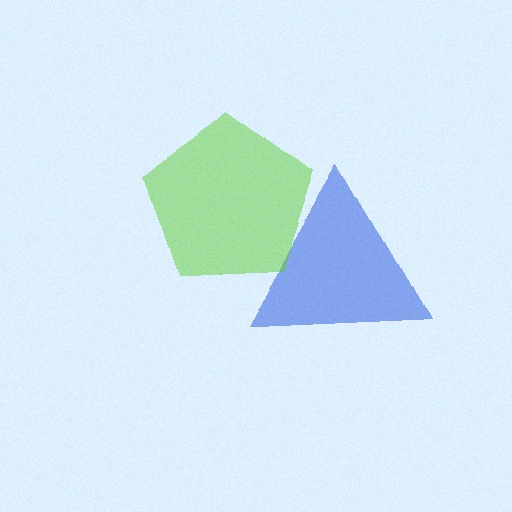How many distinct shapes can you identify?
There are 2 distinct shapes: a blue triangle, a lime pentagon.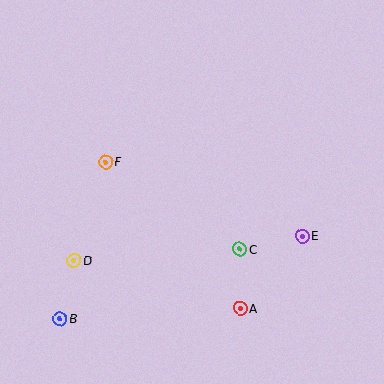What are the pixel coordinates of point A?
Point A is at (241, 308).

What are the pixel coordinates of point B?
Point B is at (60, 319).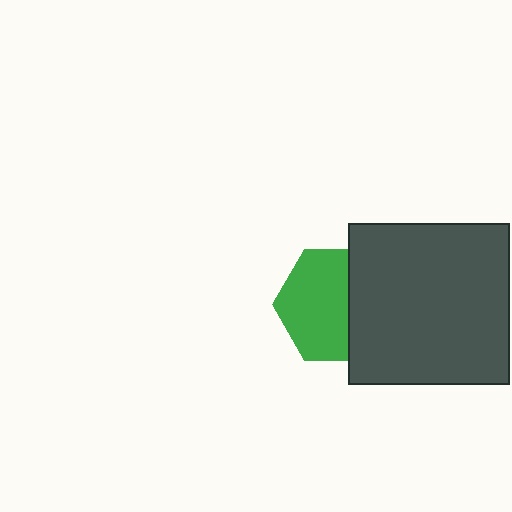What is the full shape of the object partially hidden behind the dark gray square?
The partially hidden object is a green hexagon.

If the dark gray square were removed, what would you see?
You would see the complete green hexagon.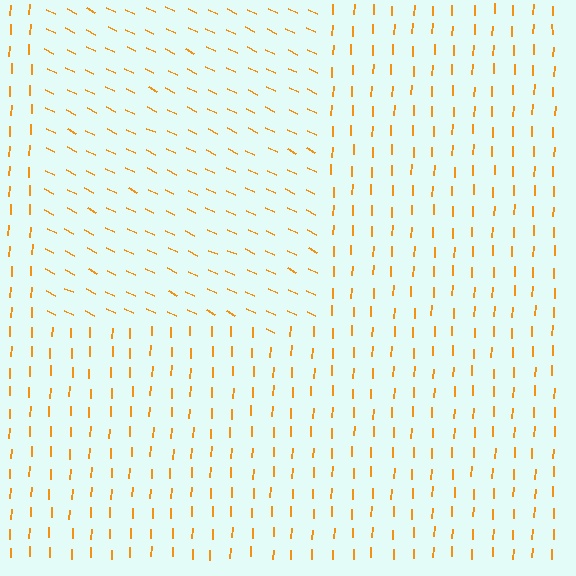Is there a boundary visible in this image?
Yes, there is a texture boundary formed by a change in line orientation.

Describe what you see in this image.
The image is filled with small orange line segments. A rectangle region in the image has lines oriented differently from the surrounding lines, creating a visible texture boundary.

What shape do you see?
I see a rectangle.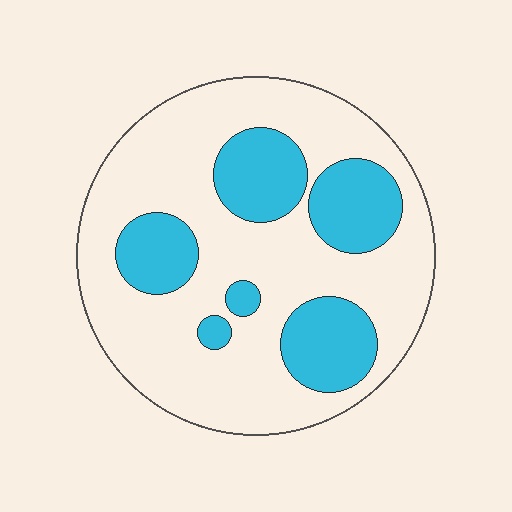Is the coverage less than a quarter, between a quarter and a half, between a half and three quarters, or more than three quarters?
Between a quarter and a half.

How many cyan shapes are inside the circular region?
6.